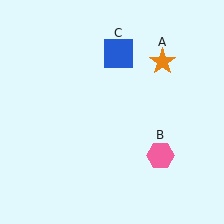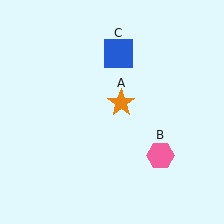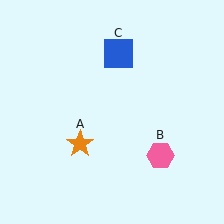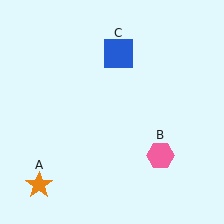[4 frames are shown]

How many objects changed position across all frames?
1 object changed position: orange star (object A).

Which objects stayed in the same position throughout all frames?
Pink hexagon (object B) and blue square (object C) remained stationary.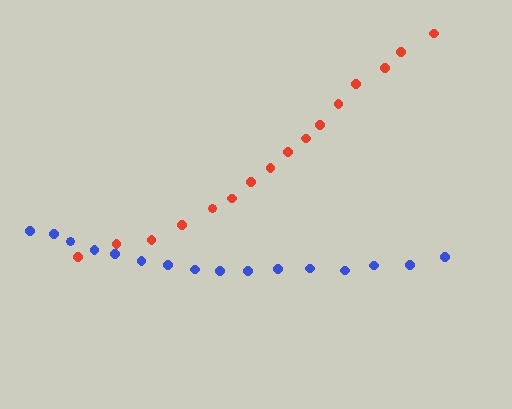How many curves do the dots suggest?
There are 2 distinct paths.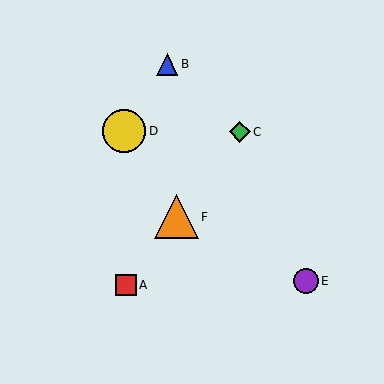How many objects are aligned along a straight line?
3 objects (A, C, F) are aligned along a straight line.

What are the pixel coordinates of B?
Object B is at (167, 64).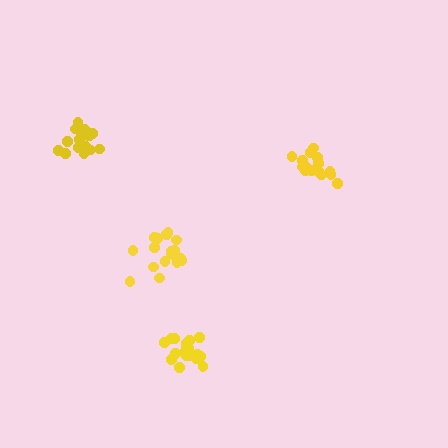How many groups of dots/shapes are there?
There are 4 groups.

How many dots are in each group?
Group 1: 17 dots, Group 2: 18 dots, Group 3: 18 dots, Group 4: 16 dots (69 total).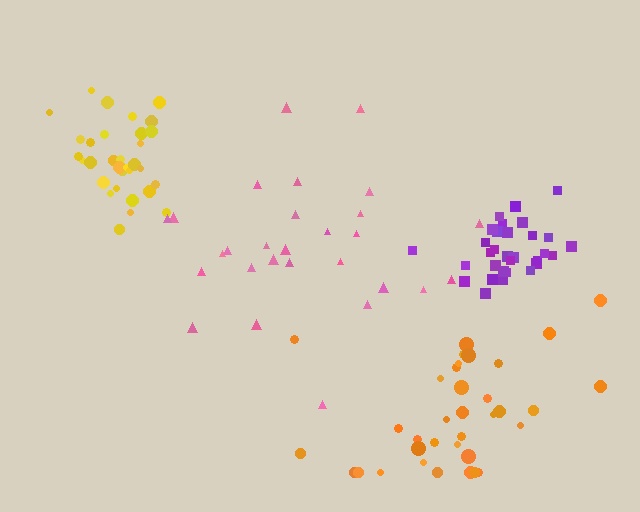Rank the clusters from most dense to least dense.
purple, yellow, orange, pink.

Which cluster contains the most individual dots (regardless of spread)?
Orange (35).